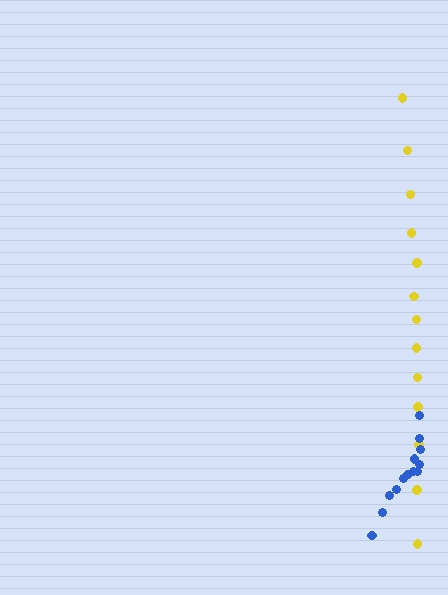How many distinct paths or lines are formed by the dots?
There are 2 distinct paths.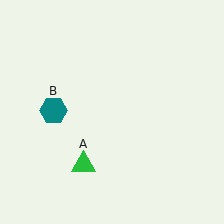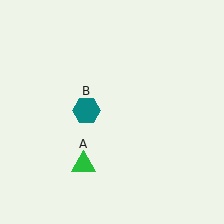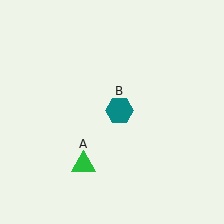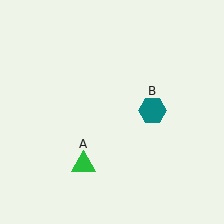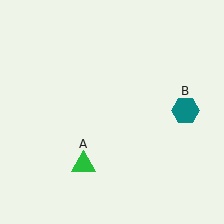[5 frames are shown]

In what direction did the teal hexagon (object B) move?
The teal hexagon (object B) moved right.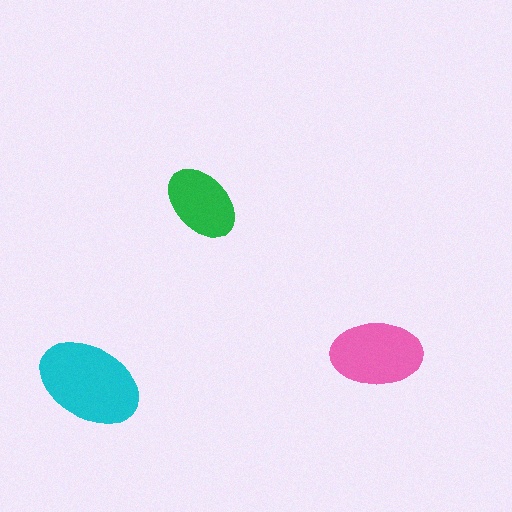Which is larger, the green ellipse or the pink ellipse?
The pink one.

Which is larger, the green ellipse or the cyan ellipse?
The cyan one.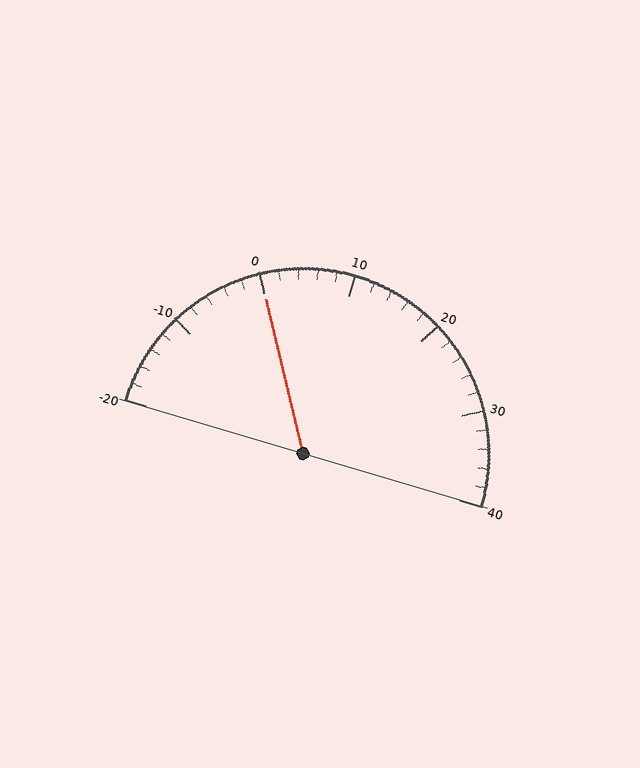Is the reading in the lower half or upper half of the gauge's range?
The reading is in the lower half of the range (-20 to 40).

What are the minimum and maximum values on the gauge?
The gauge ranges from -20 to 40.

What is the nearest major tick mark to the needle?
The nearest major tick mark is 0.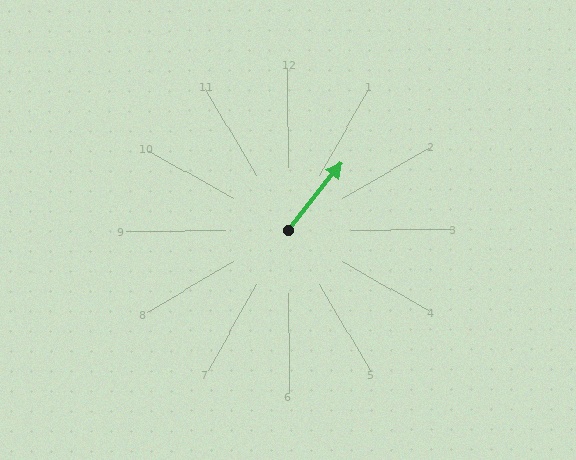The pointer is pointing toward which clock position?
Roughly 1 o'clock.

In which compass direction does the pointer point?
Northeast.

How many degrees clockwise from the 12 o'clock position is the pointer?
Approximately 38 degrees.